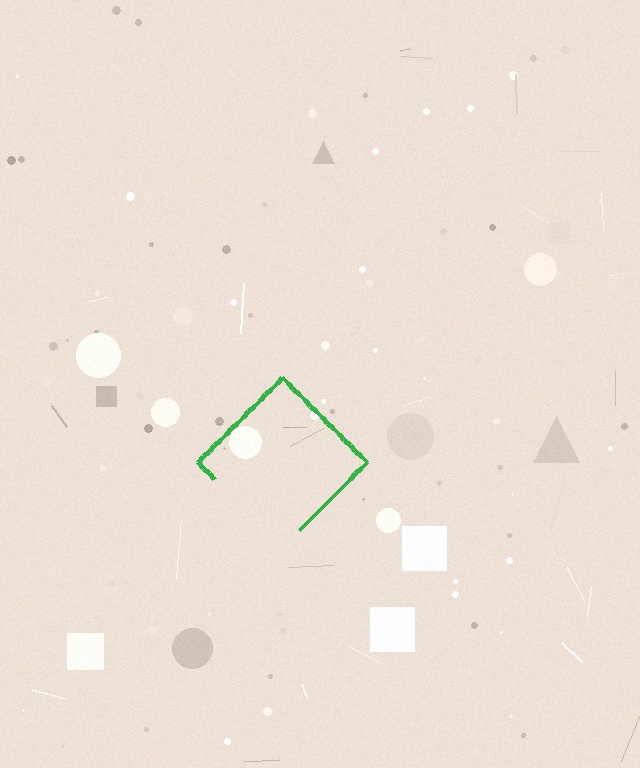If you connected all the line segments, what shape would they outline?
They would outline a diamond.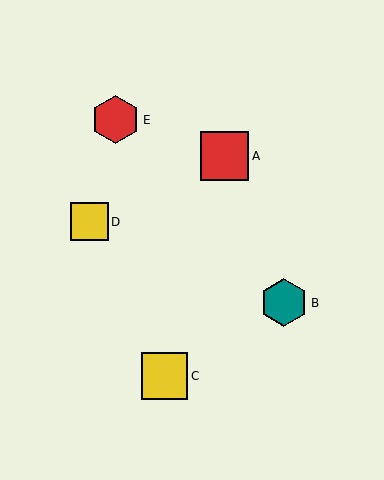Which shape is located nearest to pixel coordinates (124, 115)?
The red hexagon (labeled E) at (115, 120) is nearest to that location.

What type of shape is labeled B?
Shape B is a teal hexagon.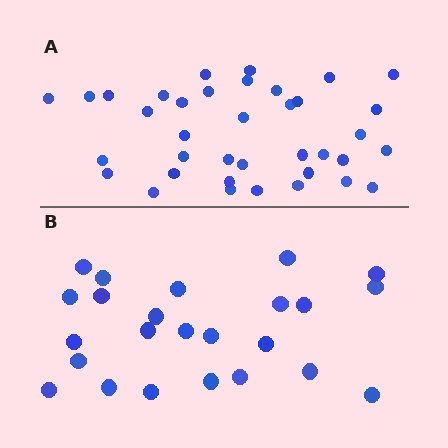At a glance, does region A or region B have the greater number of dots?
Region A (the top region) has more dots.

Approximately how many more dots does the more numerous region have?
Region A has approximately 15 more dots than region B.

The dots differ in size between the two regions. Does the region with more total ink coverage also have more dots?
No. Region B has more total ink coverage because its dots are larger, but region A actually contains more individual dots. Total area can be misleading — the number of items is what matters here.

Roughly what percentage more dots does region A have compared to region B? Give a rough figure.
About 55% more.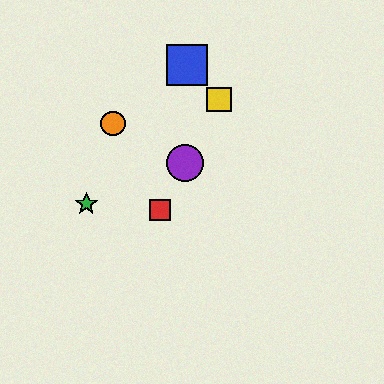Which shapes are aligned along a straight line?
The red square, the yellow square, the purple circle are aligned along a straight line.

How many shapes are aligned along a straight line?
3 shapes (the red square, the yellow square, the purple circle) are aligned along a straight line.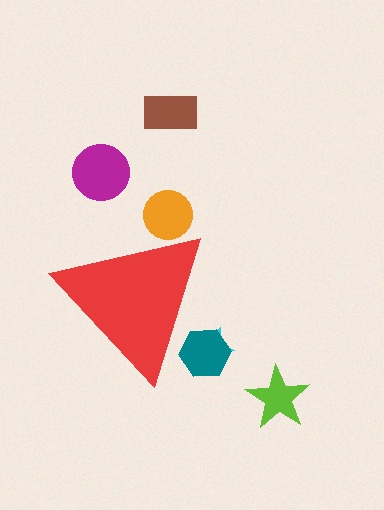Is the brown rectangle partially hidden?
No, the brown rectangle is fully visible.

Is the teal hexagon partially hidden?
Yes, the teal hexagon is partially hidden behind the red triangle.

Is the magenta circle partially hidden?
No, the magenta circle is fully visible.